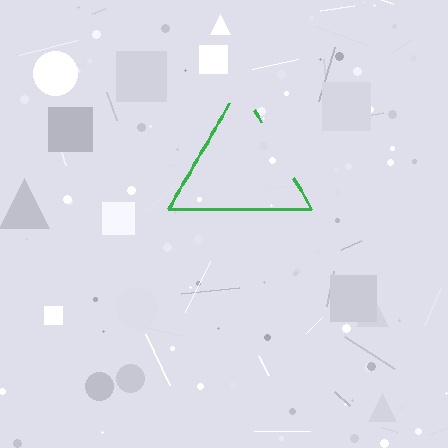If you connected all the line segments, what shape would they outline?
They would outline a triangle.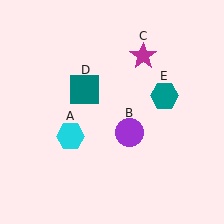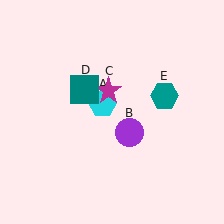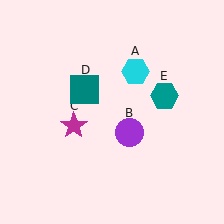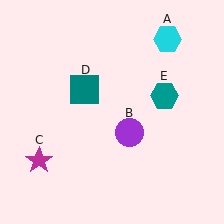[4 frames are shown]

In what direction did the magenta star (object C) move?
The magenta star (object C) moved down and to the left.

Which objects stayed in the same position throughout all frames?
Purple circle (object B) and teal square (object D) and teal hexagon (object E) remained stationary.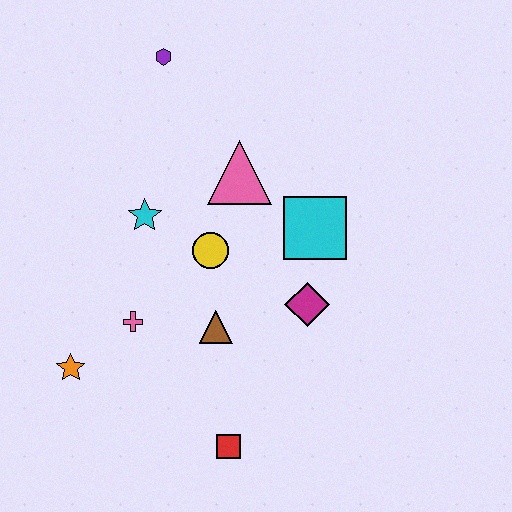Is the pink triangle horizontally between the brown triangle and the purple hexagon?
No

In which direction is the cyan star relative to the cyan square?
The cyan star is to the left of the cyan square.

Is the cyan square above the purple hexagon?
No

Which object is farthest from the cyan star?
The red square is farthest from the cyan star.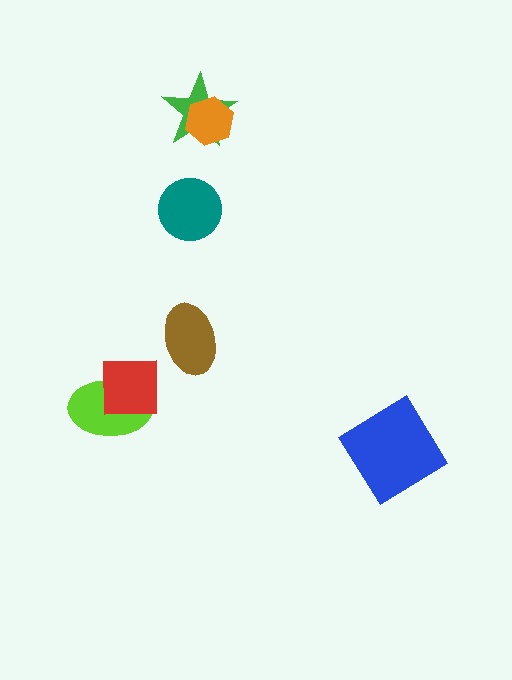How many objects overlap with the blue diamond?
0 objects overlap with the blue diamond.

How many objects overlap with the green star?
1 object overlaps with the green star.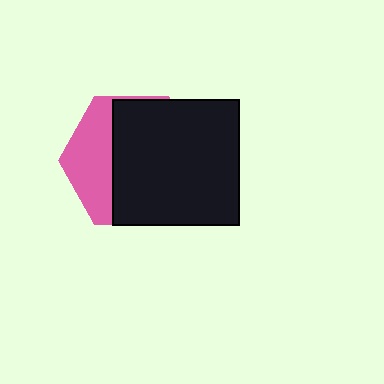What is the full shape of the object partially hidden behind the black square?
The partially hidden object is a pink hexagon.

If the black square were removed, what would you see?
You would see the complete pink hexagon.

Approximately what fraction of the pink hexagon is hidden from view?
Roughly 67% of the pink hexagon is hidden behind the black square.